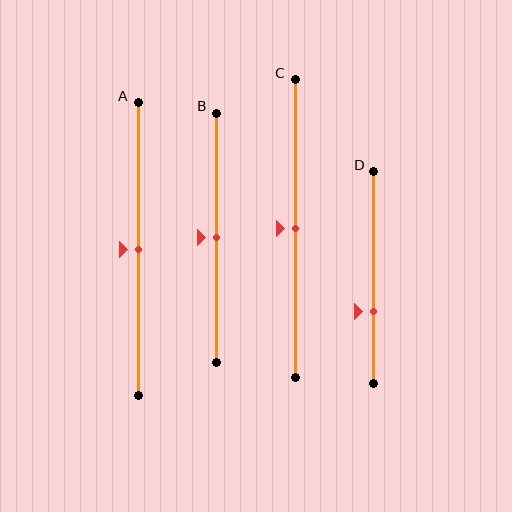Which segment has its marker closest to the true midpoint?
Segment A has its marker closest to the true midpoint.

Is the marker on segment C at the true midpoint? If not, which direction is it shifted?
Yes, the marker on segment C is at the true midpoint.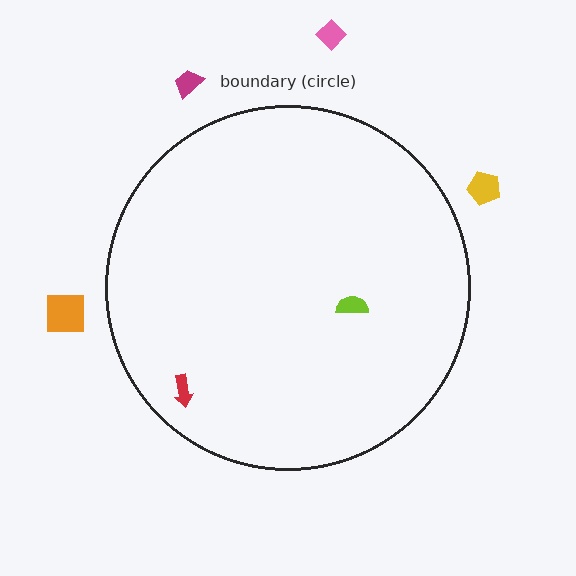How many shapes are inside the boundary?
2 inside, 4 outside.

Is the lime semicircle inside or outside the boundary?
Inside.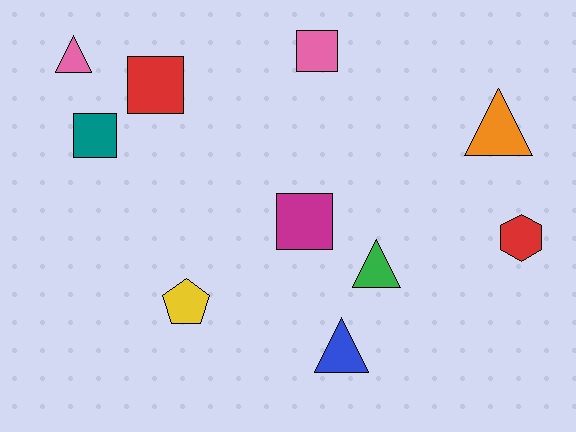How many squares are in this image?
There are 4 squares.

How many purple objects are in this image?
There are no purple objects.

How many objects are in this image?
There are 10 objects.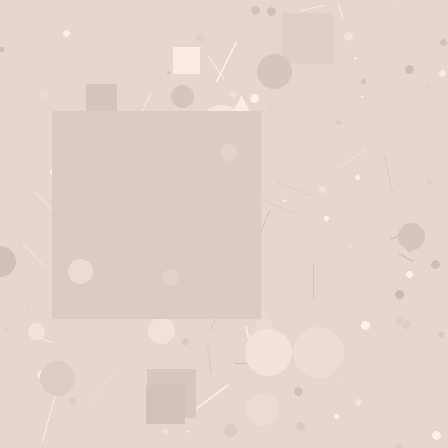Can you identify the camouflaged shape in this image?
The camouflaged shape is a square.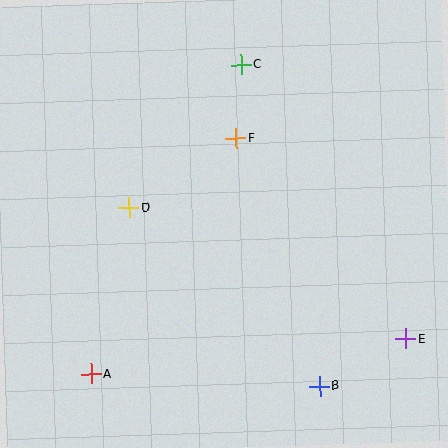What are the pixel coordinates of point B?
Point B is at (320, 386).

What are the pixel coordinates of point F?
Point F is at (236, 138).